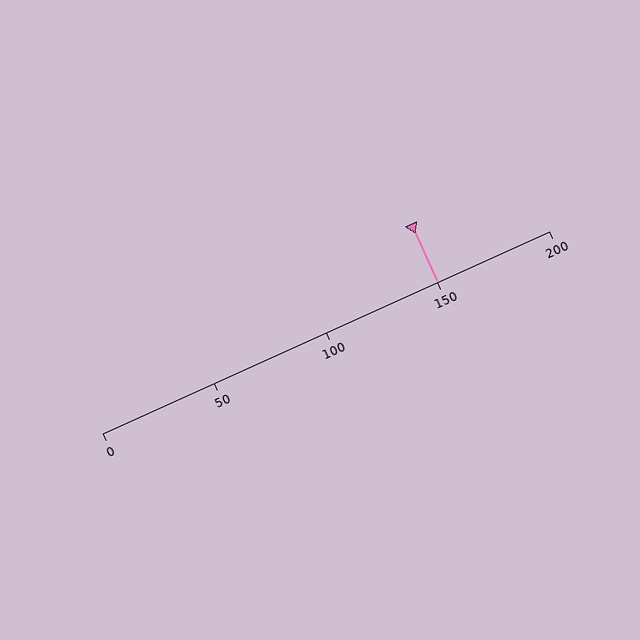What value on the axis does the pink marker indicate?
The marker indicates approximately 150.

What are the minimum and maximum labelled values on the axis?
The axis runs from 0 to 200.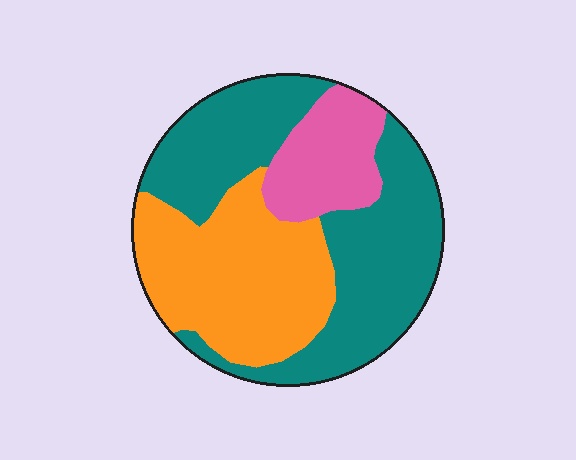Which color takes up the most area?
Teal, at roughly 50%.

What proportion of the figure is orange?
Orange takes up between a quarter and a half of the figure.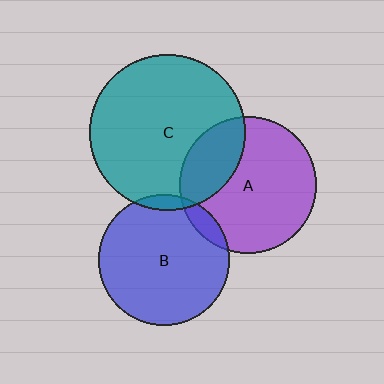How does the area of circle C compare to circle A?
Approximately 1.3 times.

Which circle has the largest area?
Circle C (teal).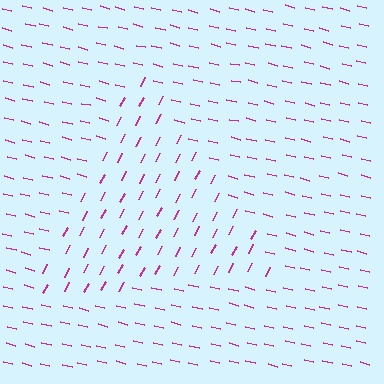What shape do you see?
I see a triangle.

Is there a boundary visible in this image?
Yes, there is a texture boundary formed by a change in line orientation.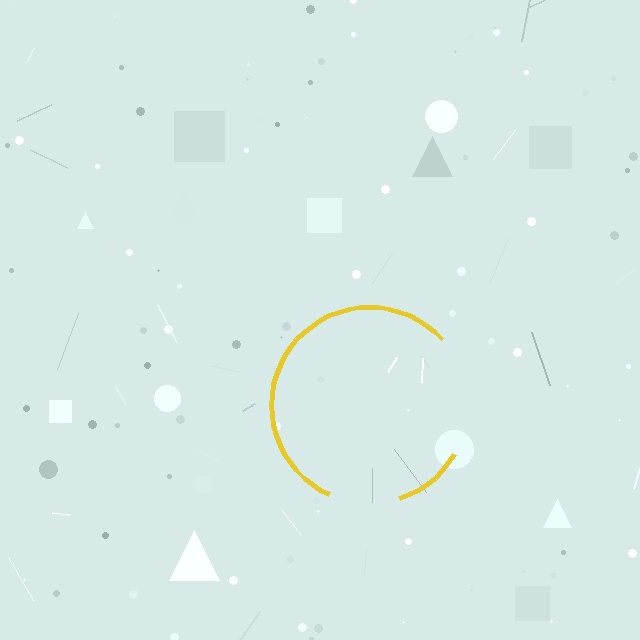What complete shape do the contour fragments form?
The contour fragments form a circle.